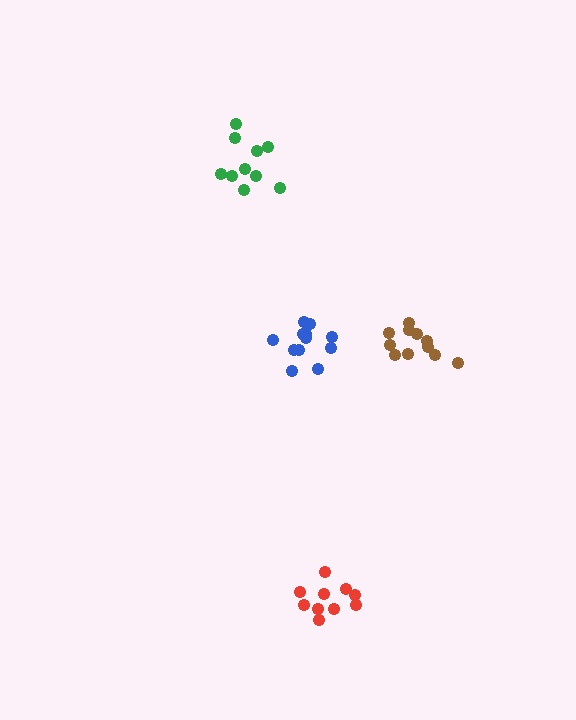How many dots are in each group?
Group 1: 12 dots, Group 2: 10 dots, Group 3: 10 dots, Group 4: 11 dots (43 total).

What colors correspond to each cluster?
The clusters are colored: blue, red, green, brown.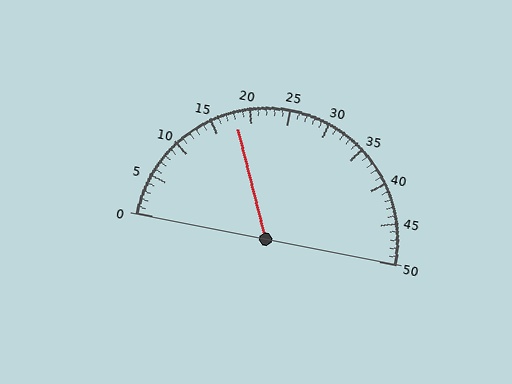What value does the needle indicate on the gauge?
The needle indicates approximately 18.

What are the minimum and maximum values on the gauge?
The gauge ranges from 0 to 50.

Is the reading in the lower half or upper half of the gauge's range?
The reading is in the lower half of the range (0 to 50).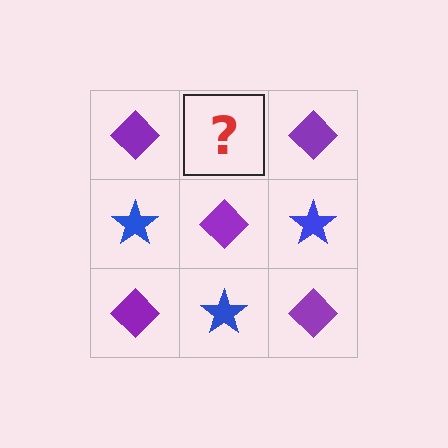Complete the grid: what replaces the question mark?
The question mark should be replaced with a blue star.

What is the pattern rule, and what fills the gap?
The rule is that it alternates purple diamond and blue star in a checkerboard pattern. The gap should be filled with a blue star.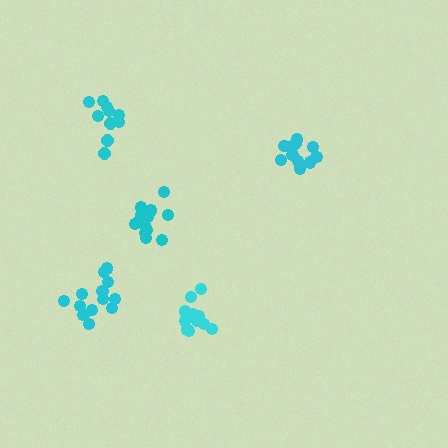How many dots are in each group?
Group 1: 11 dots, Group 2: 15 dots, Group 3: 13 dots, Group 4: 10 dots, Group 5: 13 dots (62 total).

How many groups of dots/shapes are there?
There are 5 groups.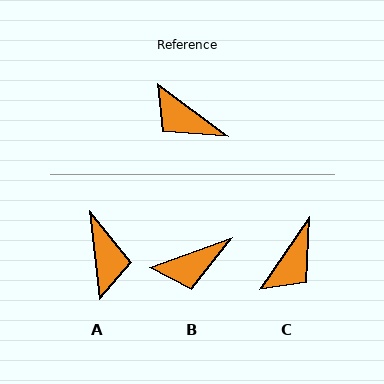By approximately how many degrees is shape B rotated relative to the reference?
Approximately 56 degrees counter-clockwise.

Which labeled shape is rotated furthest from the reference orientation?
A, about 133 degrees away.